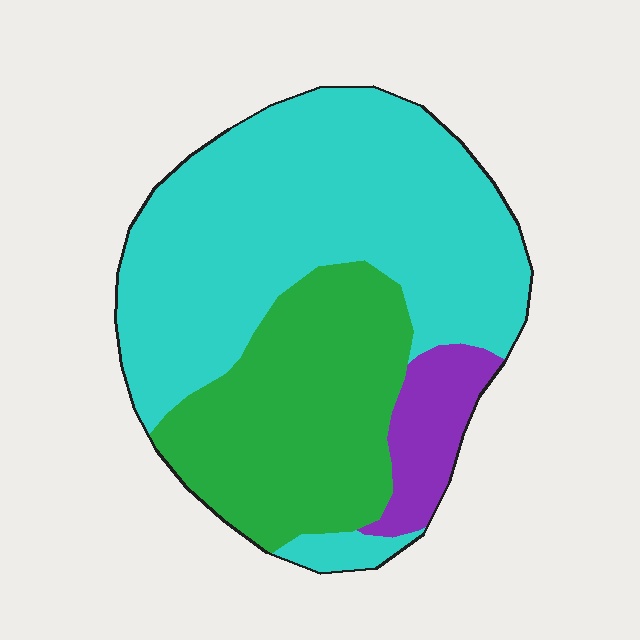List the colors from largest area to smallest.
From largest to smallest: cyan, green, purple.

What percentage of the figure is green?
Green covers about 35% of the figure.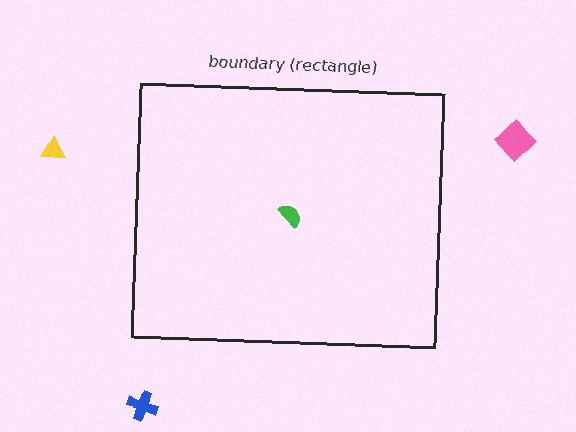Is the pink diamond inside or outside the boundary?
Outside.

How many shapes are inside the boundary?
1 inside, 3 outside.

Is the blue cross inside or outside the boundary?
Outside.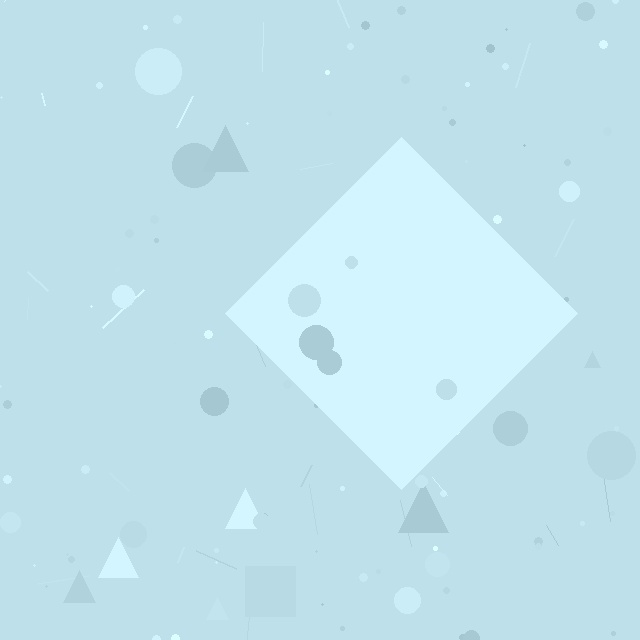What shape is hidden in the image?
A diamond is hidden in the image.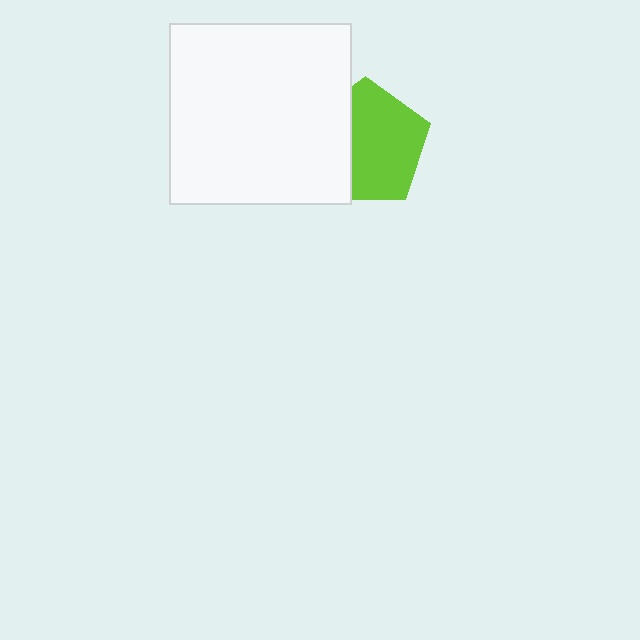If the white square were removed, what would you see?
You would see the complete lime pentagon.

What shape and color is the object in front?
The object in front is a white square.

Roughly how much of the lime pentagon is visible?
Most of it is visible (roughly 65%).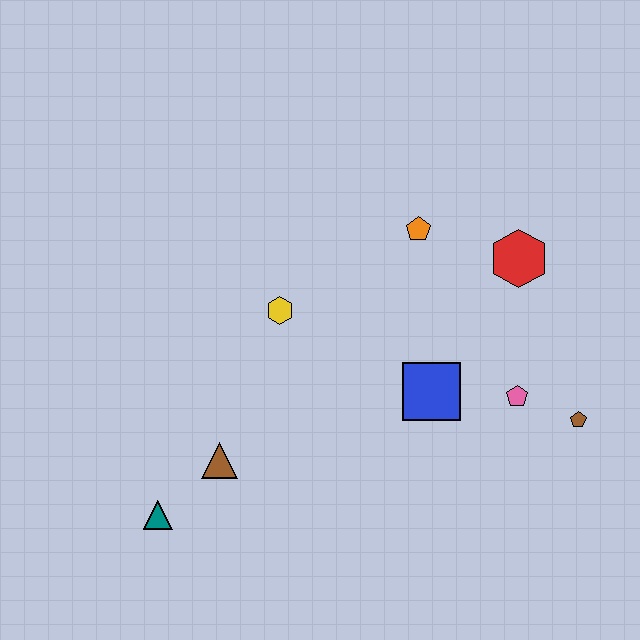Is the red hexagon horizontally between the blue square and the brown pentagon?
Yes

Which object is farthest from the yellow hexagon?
The brown pentagon is farthest from the yellow hexagon.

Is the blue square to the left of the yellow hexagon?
No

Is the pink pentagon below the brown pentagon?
No